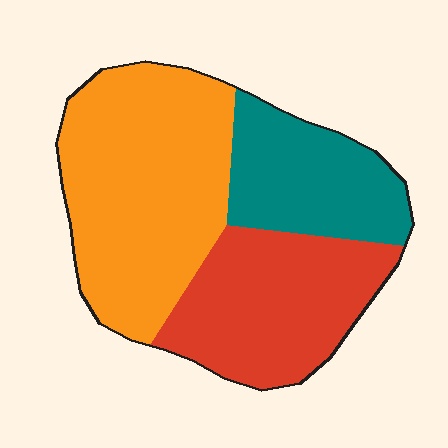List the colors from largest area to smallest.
From largest to smallest: orange, red, teal.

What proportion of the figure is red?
Red covers about 30% of the figure.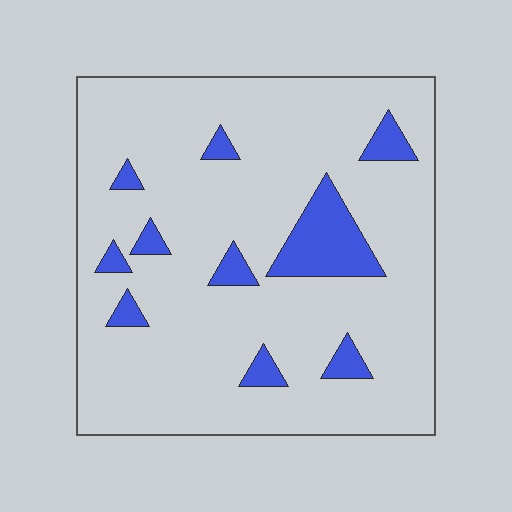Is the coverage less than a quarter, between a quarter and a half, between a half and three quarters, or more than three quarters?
Less than a quarter.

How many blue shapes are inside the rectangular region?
10.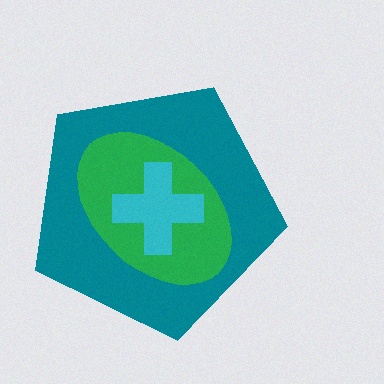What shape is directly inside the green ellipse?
The cyan cross.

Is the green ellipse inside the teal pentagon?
Yes.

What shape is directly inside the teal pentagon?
The green ellipse.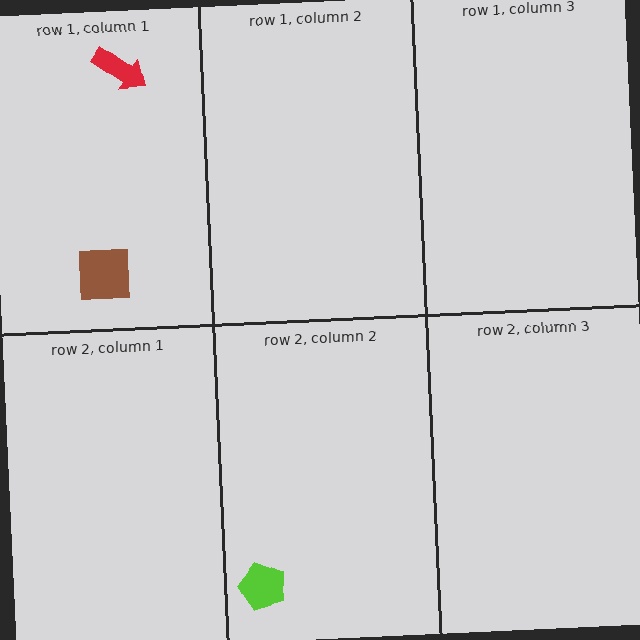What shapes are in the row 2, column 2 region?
The lime pentagon.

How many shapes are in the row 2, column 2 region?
1.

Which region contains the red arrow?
The row 1, column 1 region.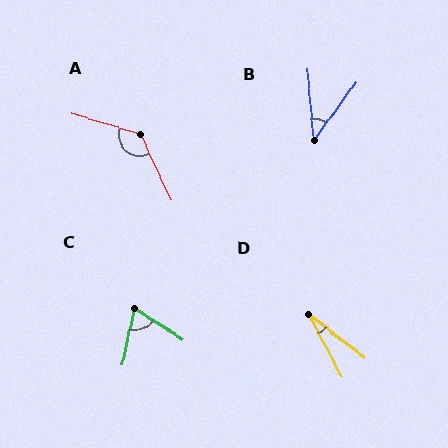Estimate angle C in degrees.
Approximately 70 degrees.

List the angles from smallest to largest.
D (24°), B (41°), C (70°), A (132°).